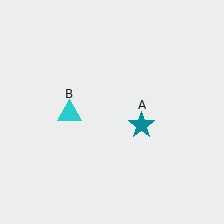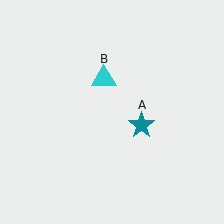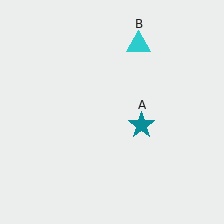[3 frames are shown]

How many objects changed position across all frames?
1 object changed position: cyan triangle (object B).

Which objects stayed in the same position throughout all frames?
Teal star (object A) remained stationary.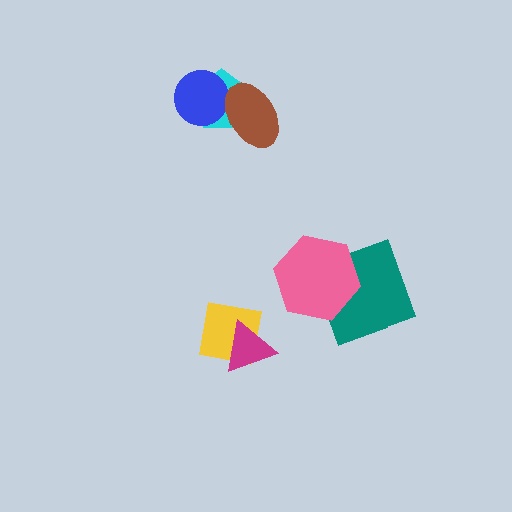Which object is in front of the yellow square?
The magenta triangle is in front of the yellow square.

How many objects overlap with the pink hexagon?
1 object overlaps with the pink hexagon.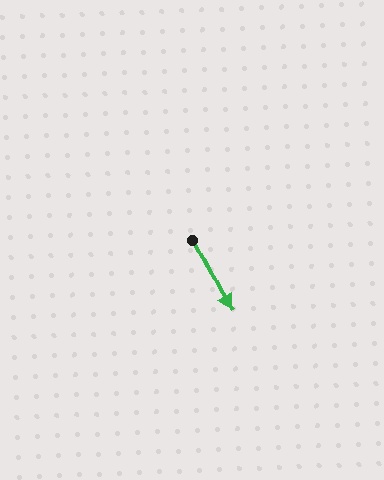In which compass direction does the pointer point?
Southeast.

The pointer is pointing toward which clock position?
Roughly 5 o'clock.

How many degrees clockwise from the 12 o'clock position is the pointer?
Approximately 152 degrees.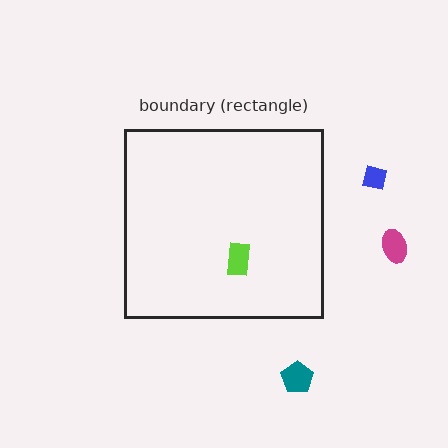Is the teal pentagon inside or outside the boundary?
Outside.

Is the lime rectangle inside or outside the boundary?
Inside.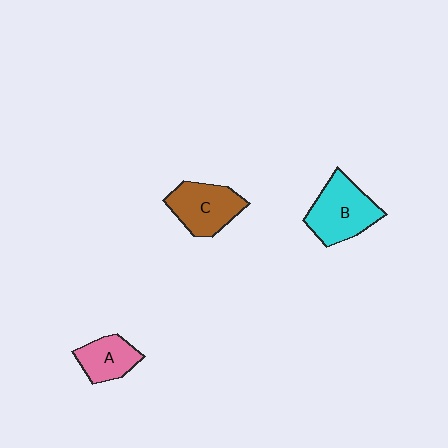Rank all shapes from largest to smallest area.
From largest to smallest: B (cyan), C (brown), A (pink).